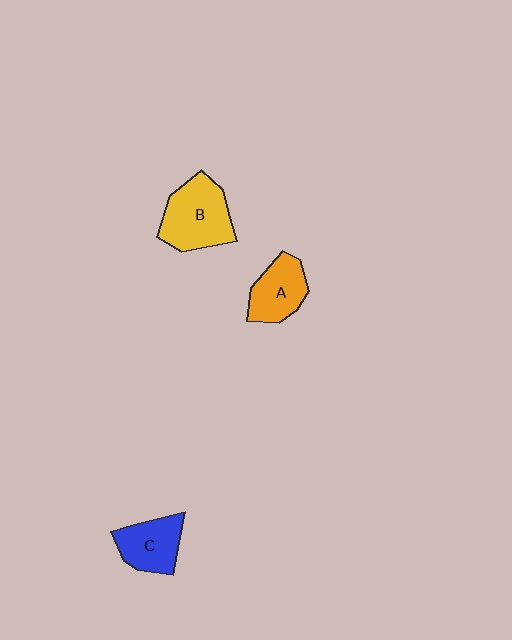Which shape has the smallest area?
Shape A (orange).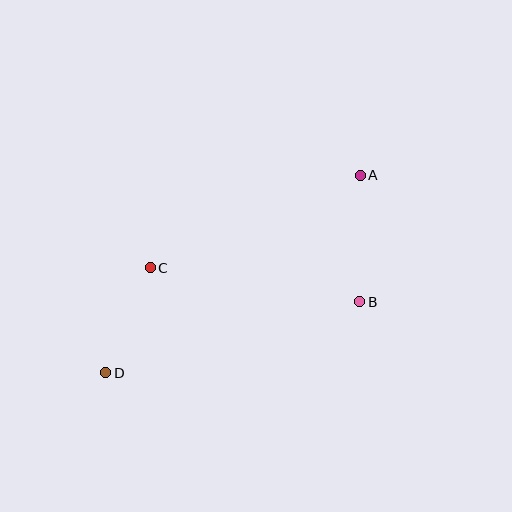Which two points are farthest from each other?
Points A and D are farthest from each other.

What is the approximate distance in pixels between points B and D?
The distance between B and D is approximately 264 pixels.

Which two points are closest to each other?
Points C and D are closest to each other.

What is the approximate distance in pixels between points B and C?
The distance between B and C is approximately 212 pixels.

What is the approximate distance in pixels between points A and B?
The distance between A and B is approximately 126 pixels.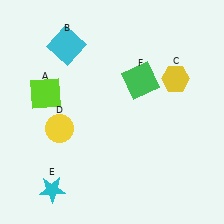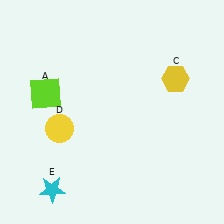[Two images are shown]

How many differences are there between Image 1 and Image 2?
There are 2 differences between the two images.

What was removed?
The cyan square (B), the green square (F) were removed in Image 2.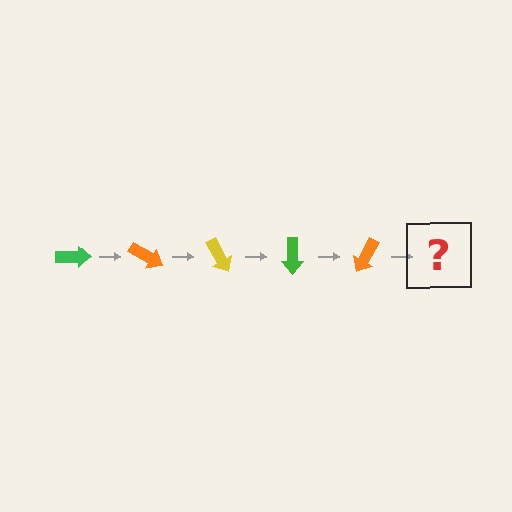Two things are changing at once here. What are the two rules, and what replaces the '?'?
The two rules are that it rotates 30 degrees each step and the color cycles through green, orange, and yellow. The '?' should be a yellow arrow, rotated 150 degrees from the start.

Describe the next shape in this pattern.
It should be a yellow arrow, rotated 150 degrees from the start.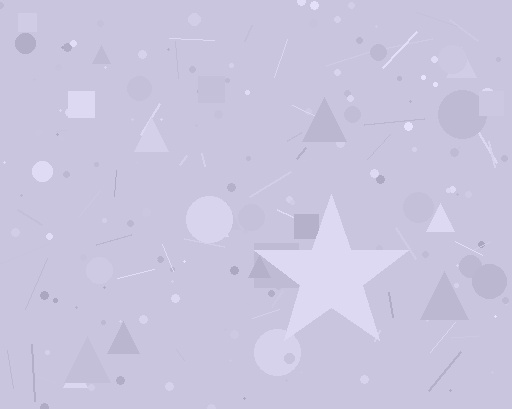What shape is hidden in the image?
A star is hidden in the image.